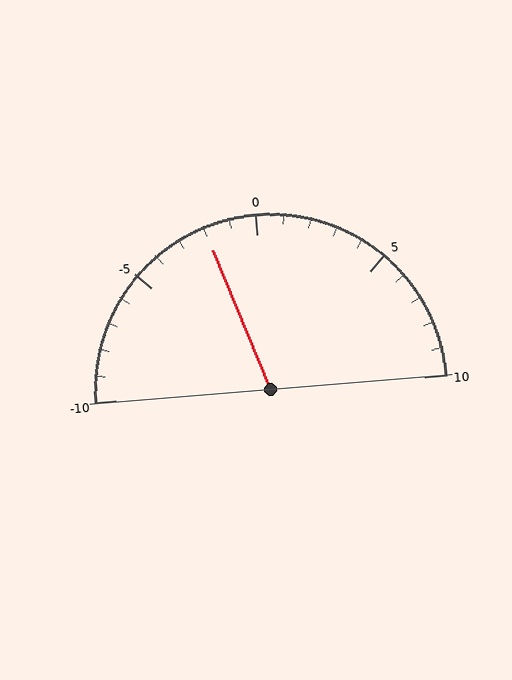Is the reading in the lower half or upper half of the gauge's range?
The reading is in the lower half of the range (-10 to 10).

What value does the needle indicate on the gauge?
The needle indicates approximately -2.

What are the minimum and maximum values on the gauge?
The gauge ranges from -10 to 10.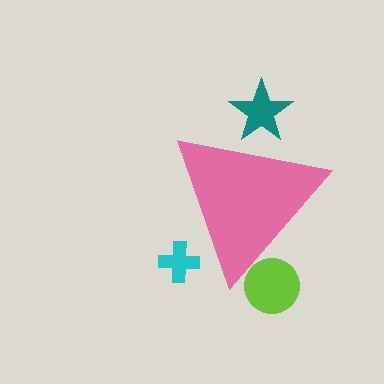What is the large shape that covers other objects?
A pink triangle.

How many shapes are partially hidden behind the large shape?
3 shapes are partially hidden.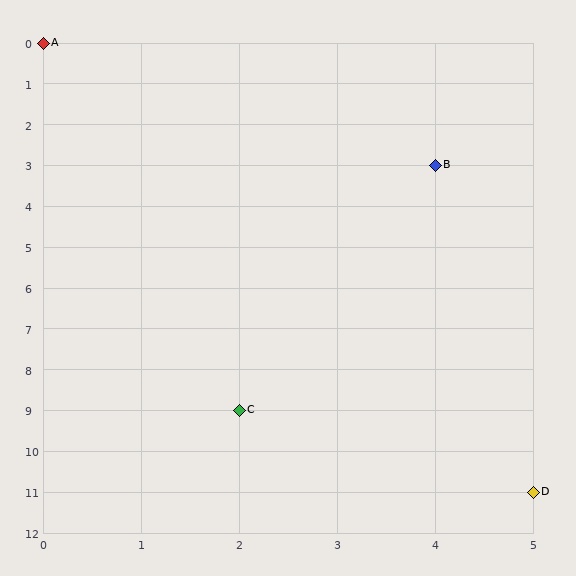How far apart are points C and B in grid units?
Points C and B are 2 columns and 6 rows apart (about 6.3 grid units diagonally).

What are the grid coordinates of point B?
Point B is at grid coordinates (4, 3).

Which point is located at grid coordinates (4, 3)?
Point B is at (4, 3).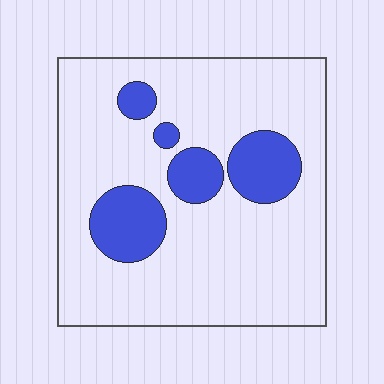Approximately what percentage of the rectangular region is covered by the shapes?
Approximately 20%.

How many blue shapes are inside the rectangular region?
5.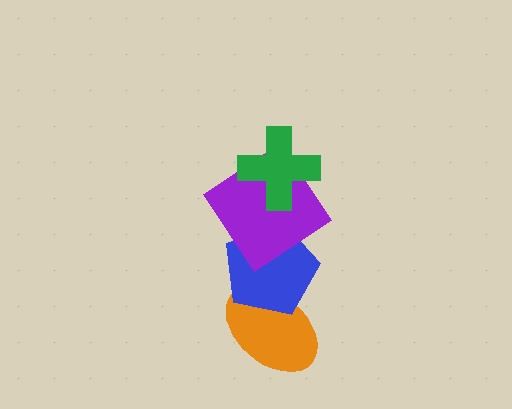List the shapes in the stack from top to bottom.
From top to bottom: the green cross, the purple diamond, the blue pentagon, the orange ellipse.